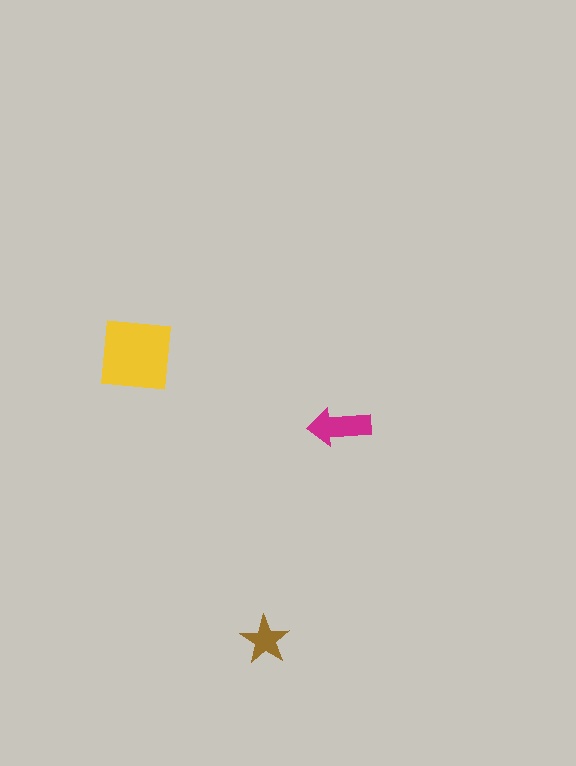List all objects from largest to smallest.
The yellow square, the magenta arrow, the brown star.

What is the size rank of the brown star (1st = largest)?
3rd.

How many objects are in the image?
There are 3 objects in the image.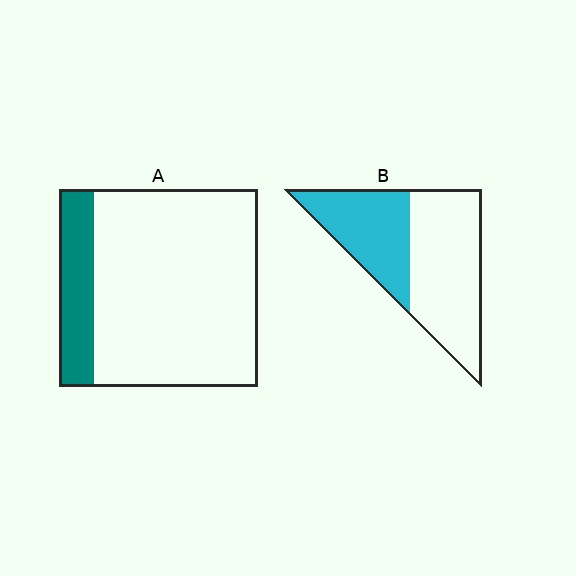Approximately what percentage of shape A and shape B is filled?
A is approximately 20% and B is approximately 40%.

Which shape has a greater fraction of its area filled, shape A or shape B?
Shape B.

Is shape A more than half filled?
No.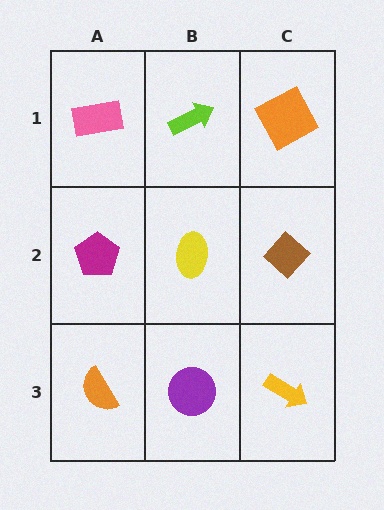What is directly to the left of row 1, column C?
A lime arrow.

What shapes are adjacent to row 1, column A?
A magenta pentagon (row 2, column A), a lime arrow (row 1, column B).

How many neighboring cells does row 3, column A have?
2.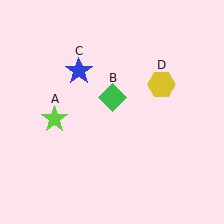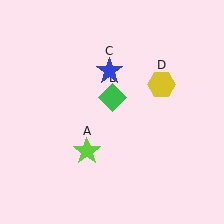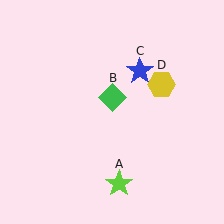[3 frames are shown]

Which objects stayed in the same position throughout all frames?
Green diamond (object B) and yellow hexagon (object D) remained stationary.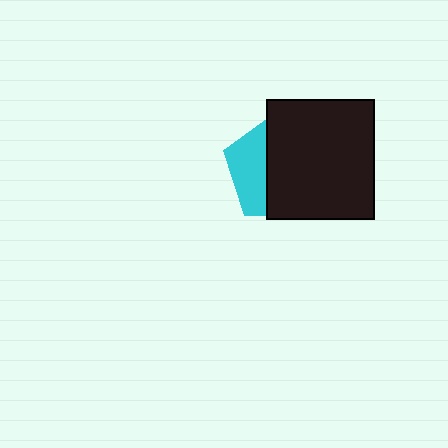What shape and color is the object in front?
The object in front is a black rectangle.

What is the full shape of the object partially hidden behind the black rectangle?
The partially hidden object is a cyan pentagon.